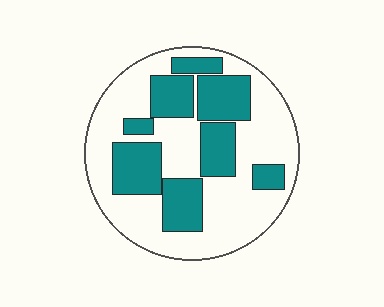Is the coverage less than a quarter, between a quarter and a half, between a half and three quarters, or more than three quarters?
Between a quarter and a half.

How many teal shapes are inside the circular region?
8.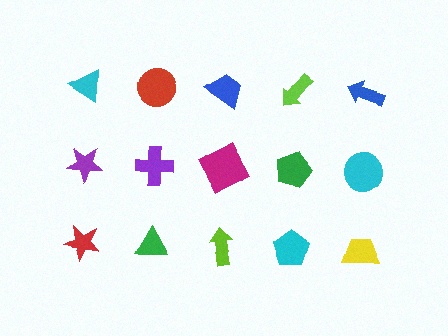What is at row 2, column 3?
A magenta square.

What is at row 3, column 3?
A lime arrow.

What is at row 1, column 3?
A blue trapezoid.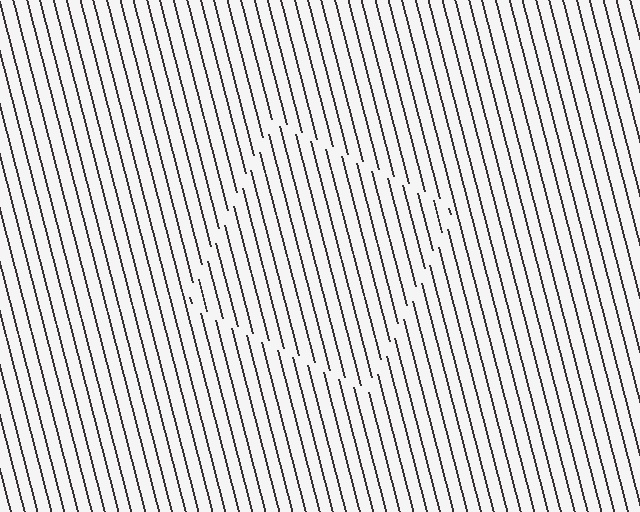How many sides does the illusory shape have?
4 sides — the line-ends trace a square.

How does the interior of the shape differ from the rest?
The interior of the shape contains the same grating, shifted by half a period — the contour is defined by the phase discontinuity where line-ends from the inner and outer gratings abut.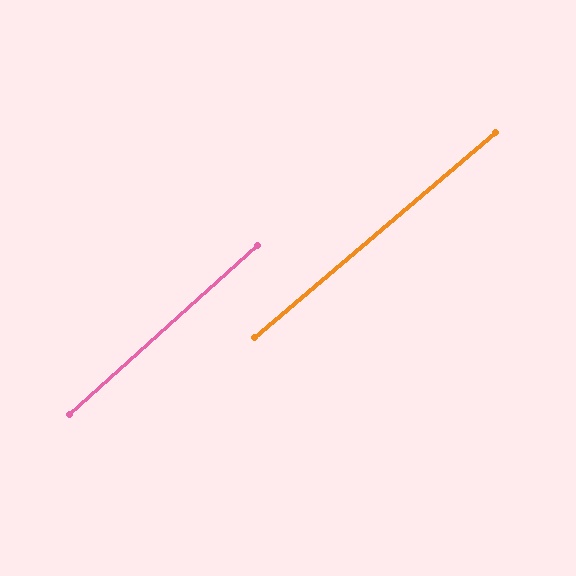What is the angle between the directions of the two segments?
Approximately 2 degrees.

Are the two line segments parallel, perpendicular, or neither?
Parallel — their directions differ by only 1.7°.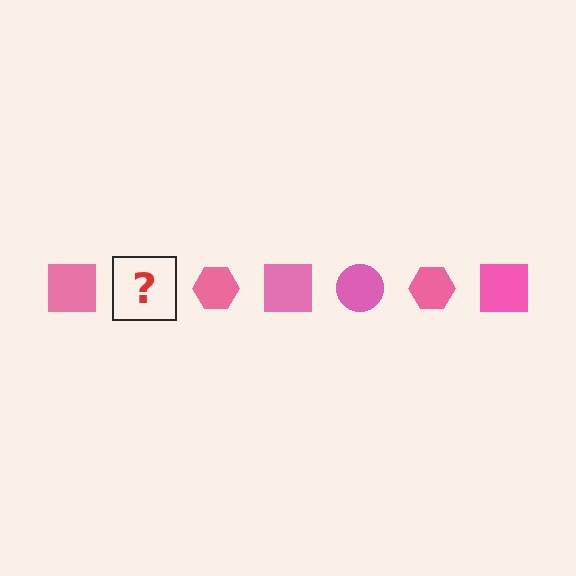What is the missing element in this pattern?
The missing element is a pink circle.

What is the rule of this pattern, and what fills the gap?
The rule is that the pattern cycles through square, circle, hexagon shapes in pink. The gap should be filled with a pink circle.